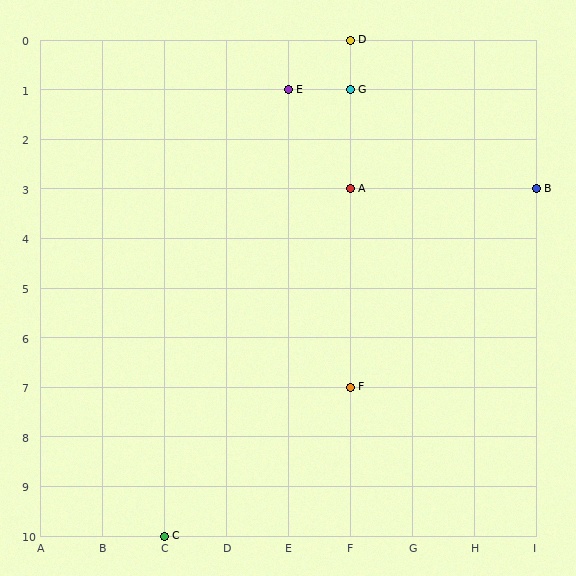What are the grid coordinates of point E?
Point E is at grid coordinates (E, 1).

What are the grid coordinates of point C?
Point C is at grid coordinates (C, 10).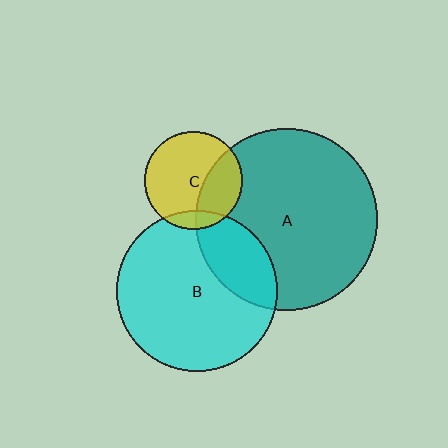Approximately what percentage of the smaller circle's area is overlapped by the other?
Approximately 30%.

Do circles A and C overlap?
Yes.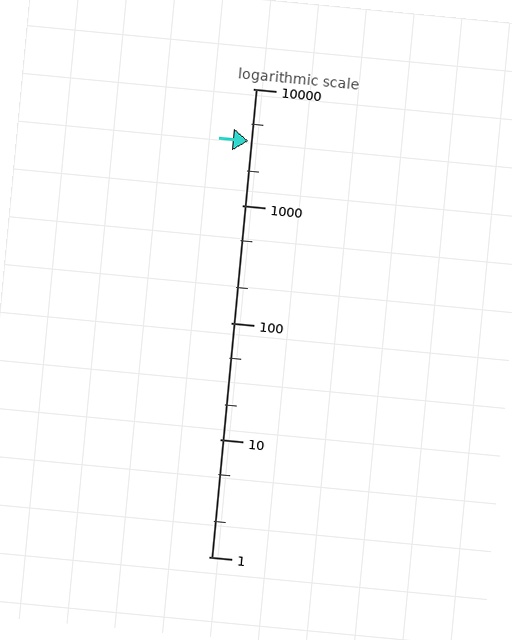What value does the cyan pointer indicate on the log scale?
The pointer indicates approximately 3600.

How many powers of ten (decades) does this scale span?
The scale spans 4 decades, from 1 to 10000.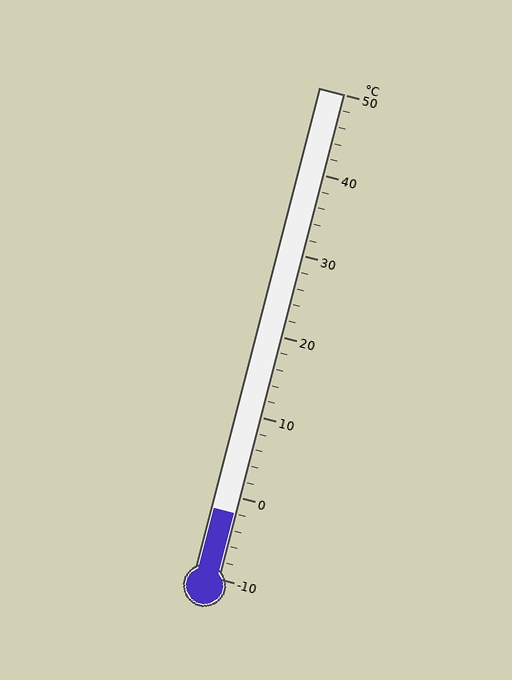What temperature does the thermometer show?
The thermometer shows approximately -2°C.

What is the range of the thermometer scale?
The thermometer scale ranges from -10°C to 50°C.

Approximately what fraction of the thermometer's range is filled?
The thermometer is filled to approximately 15% of its range.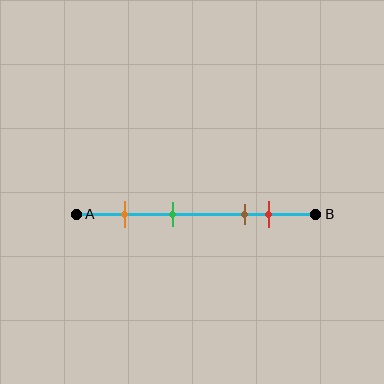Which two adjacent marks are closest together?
The brown and red marks are the closest adjacent pair.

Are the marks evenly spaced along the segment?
No, the marks are not evenly spaced.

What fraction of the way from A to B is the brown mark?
The brown mark is approximately 70% (0.7) of the way from A to B.